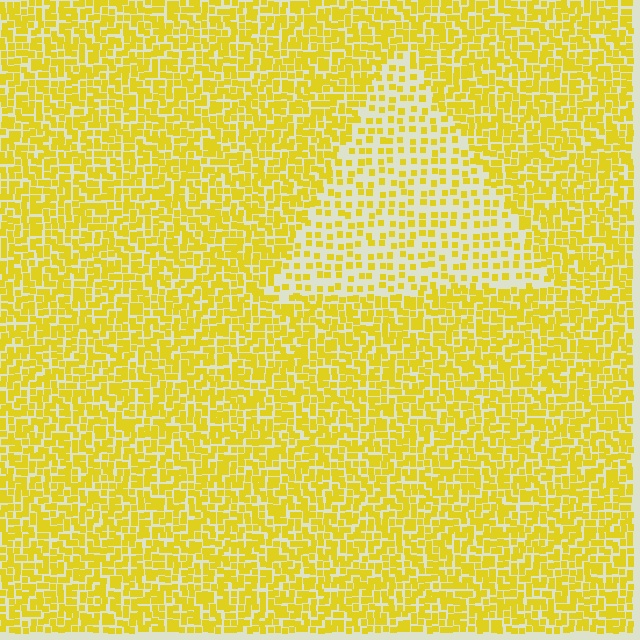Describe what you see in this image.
The image contains small yellow elements arranged at two different densities. A triangle-shaped region is visible where the elements are less densely packed than the surrounding area.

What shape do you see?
I see a triangle.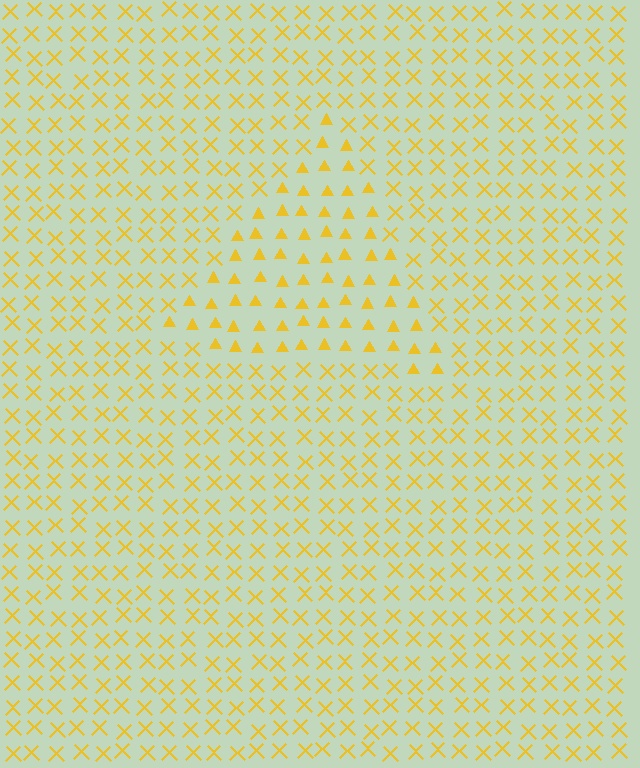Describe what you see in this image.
The image is filled with small yellow elements arranged in a uniform grid. A triangle-shaped region contains triangles, while the surrounding area contains X marks. The boundary is defined purely by the change in element shape.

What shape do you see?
I see a triangle.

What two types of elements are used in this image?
The image uses triangles inside the triangle region and X marks outside it.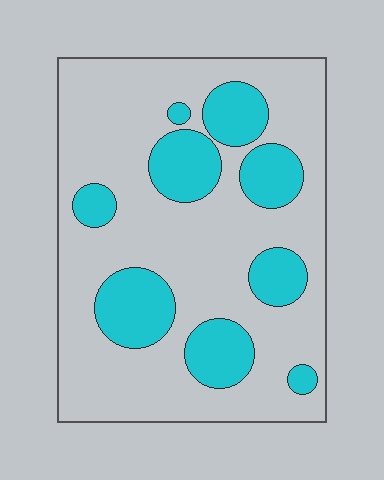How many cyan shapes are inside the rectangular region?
9.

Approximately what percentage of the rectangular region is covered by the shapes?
Approximately 25%.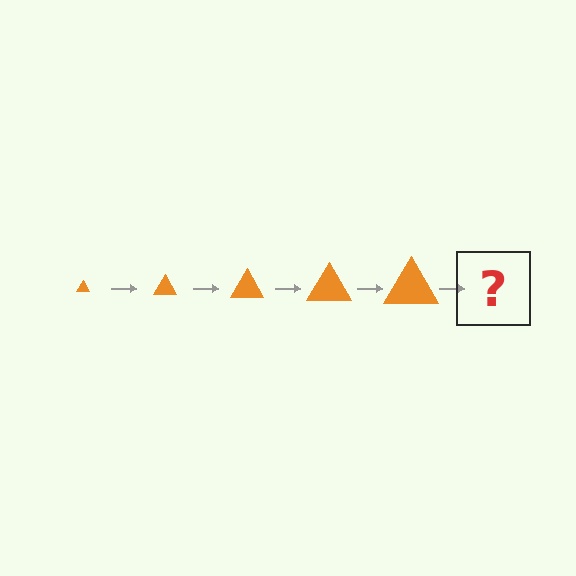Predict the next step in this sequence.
The next step is an orange triangle, larger than the previous one.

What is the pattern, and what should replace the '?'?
The pattern is that the triangle gets progressively larger each step. The '?' should be an orange triangle, larger than the previous one.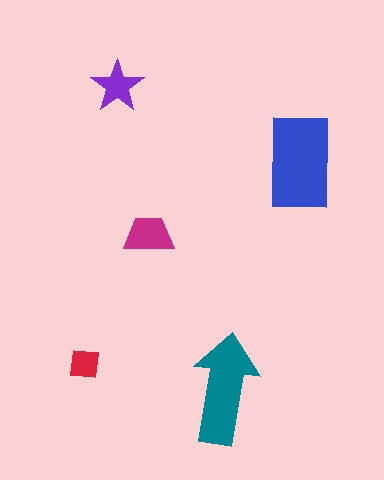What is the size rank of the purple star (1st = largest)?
4th.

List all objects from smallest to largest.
The red square, the purple star, the magenta trapezoid, the teal arrow, the blue rectangle.